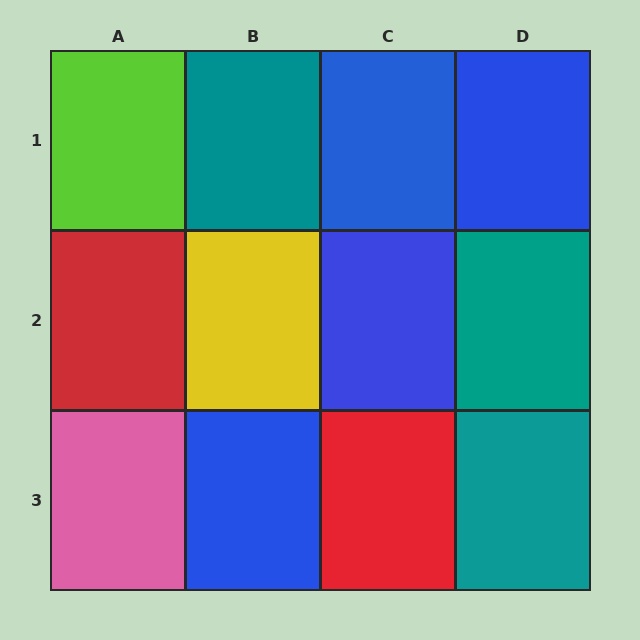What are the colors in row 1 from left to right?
Lime, teal, blue, blue.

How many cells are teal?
3 cells are teal.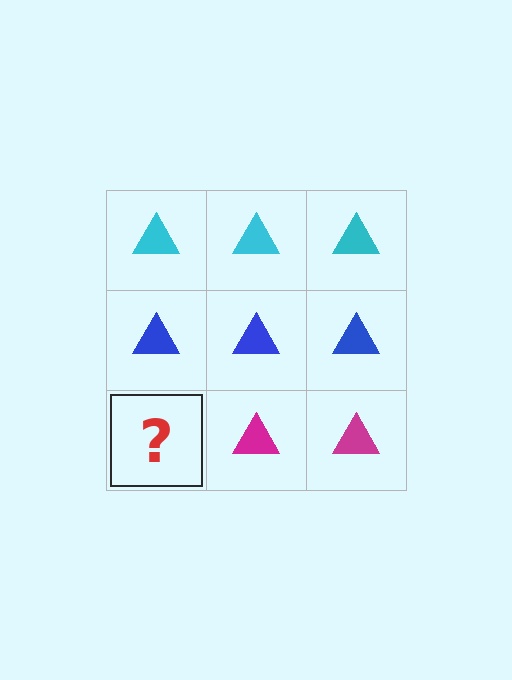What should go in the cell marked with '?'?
The missing cell should contain a magenta triangle.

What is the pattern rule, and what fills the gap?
The rule is that each row has a consistent color. The gap should be filled with a magenta triangle.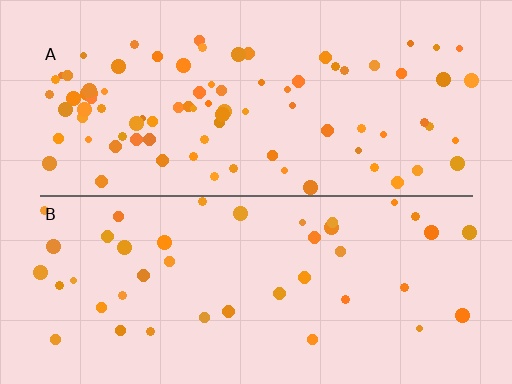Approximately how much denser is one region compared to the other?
Approximately 2.1× — region A over region B.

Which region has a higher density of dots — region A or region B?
A (the top).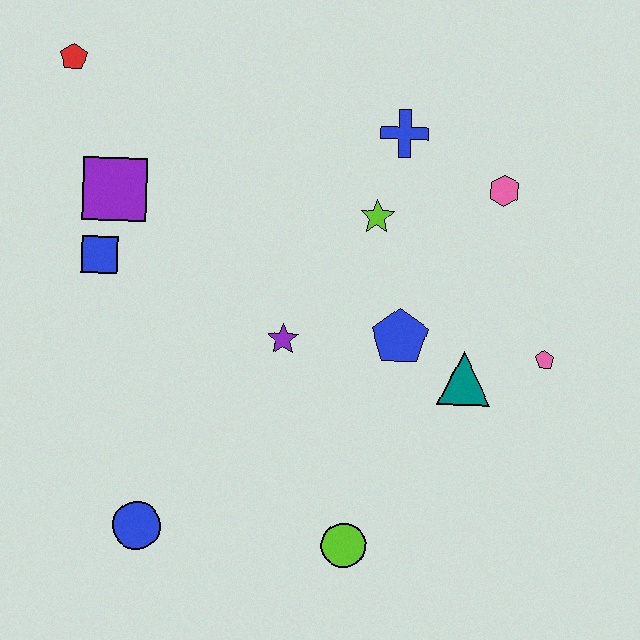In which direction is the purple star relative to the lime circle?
The purple star is above the lime circle.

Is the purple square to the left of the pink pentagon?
Yes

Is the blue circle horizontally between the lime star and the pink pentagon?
No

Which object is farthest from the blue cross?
The blue circle is farthest from the blue cross.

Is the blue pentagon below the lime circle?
No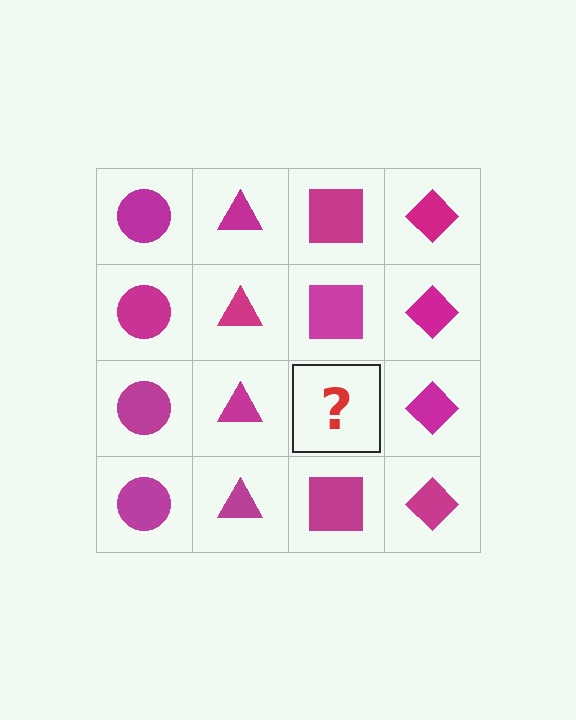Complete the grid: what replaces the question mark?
The question mark should be replaced with a magenta square.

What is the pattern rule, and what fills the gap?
The rule is that each column has a consistent shape. The gap should be filled with a magenta square.